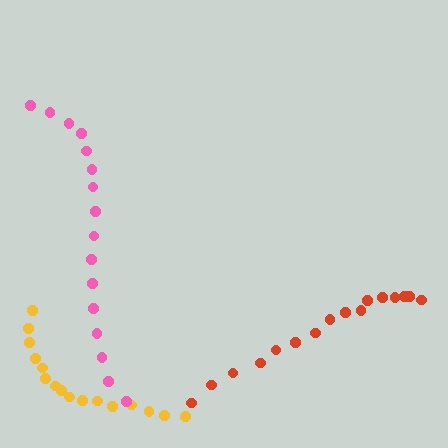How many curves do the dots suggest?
There are 3 distinct paths.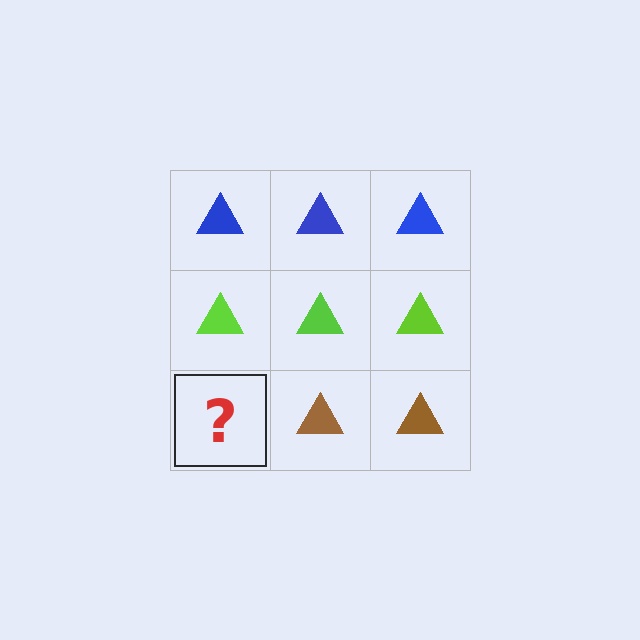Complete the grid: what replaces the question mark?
The question mark should be replaced with a brown triangle.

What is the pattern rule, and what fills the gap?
The rule is that each row has a consistent color. The gap should be filled with a brown triangle.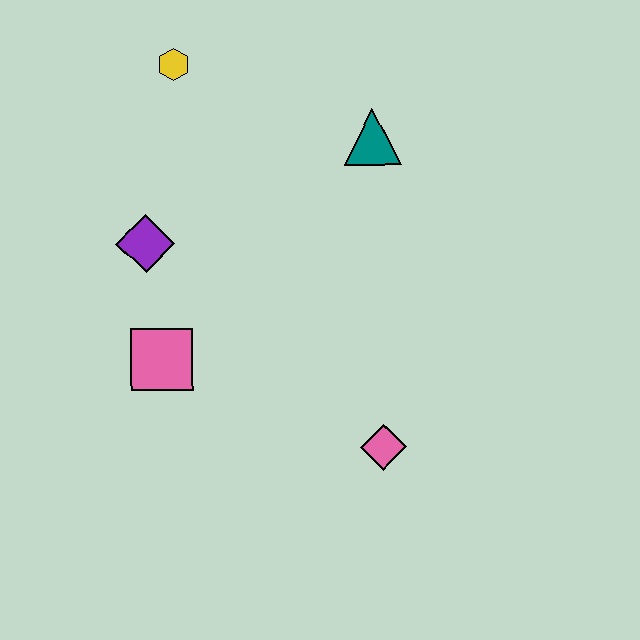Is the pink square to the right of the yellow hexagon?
No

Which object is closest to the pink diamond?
The pink square is closest to the pink diamond.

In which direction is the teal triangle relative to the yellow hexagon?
The teal triangle is to the right of the yellow hexagon.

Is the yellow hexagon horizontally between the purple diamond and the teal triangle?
Yes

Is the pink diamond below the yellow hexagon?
Yes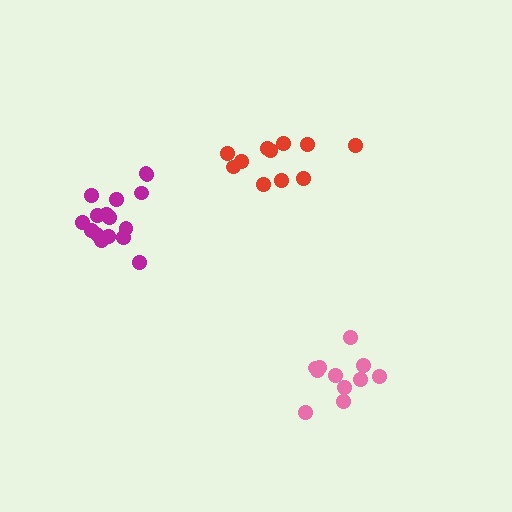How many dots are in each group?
Group 1: 16 dots, Group 2: 11 dots, Group 3: 11 dots (38 total).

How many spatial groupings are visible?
There are 3 spatial groupings.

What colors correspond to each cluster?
The clusters are colored: magenta, red, pink.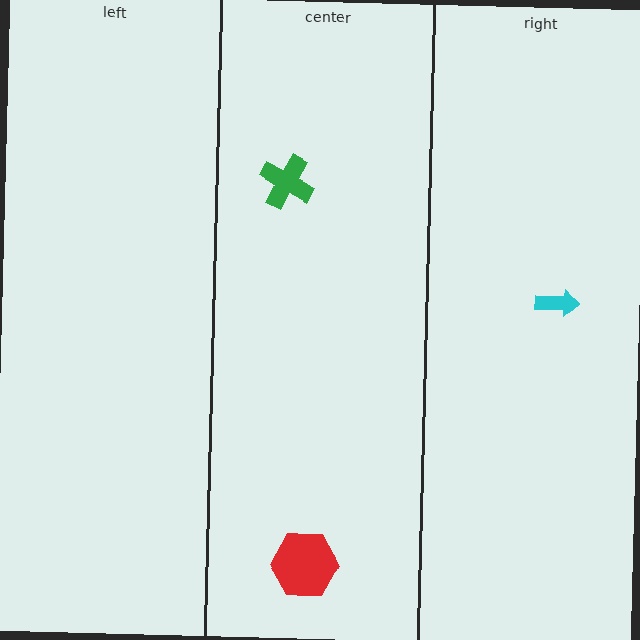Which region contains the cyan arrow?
The right region.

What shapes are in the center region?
The green cross, the red hexagon.